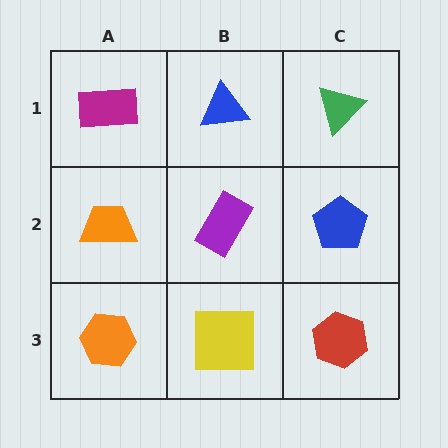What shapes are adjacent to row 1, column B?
A purple rectangle (row 2, column B), a magenta rectangle (row 1, column A), a green triangle (row 1, column C).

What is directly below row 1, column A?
An orange trapezoid.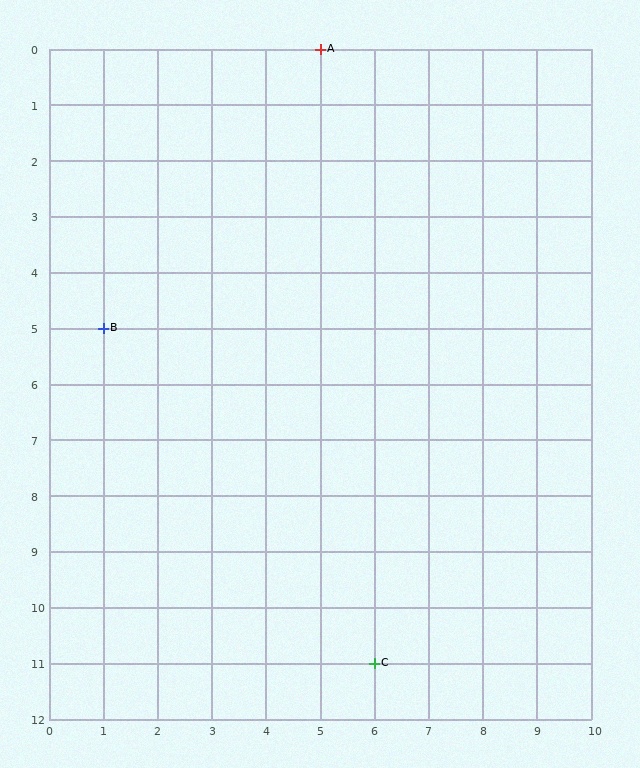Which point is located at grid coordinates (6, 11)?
Point C is at (6, 11).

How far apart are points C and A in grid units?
Points C and A are 1 column and 11 rows apart (about 11.0 grid units diagonally).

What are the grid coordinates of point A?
Point A is at grid coordinates (5, 0).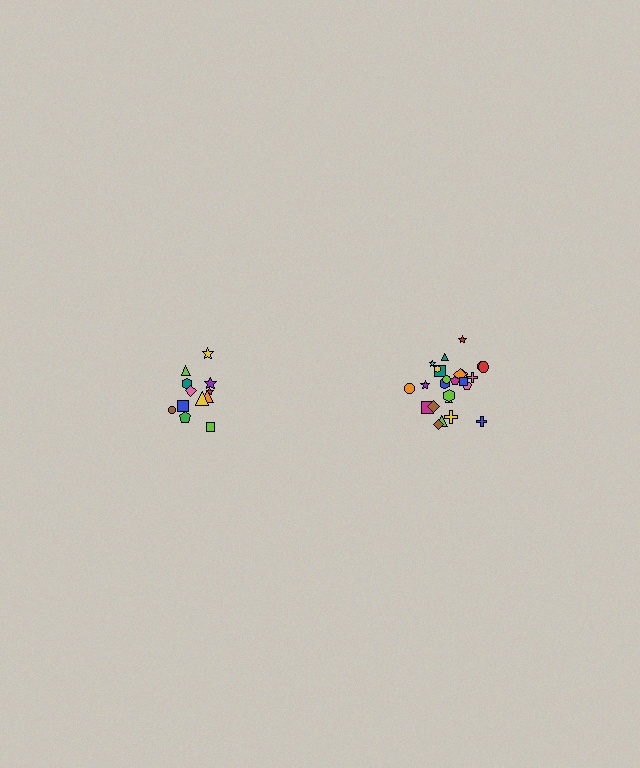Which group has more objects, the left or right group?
The right group.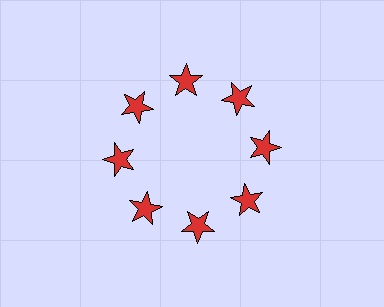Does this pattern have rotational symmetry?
Yes, this pattern has 8-fold rotational symmetry. It looks the same after rotating 45 degrees around the center.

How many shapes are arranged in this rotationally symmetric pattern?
There are 8 shapes, arranged in 8 groups of 1.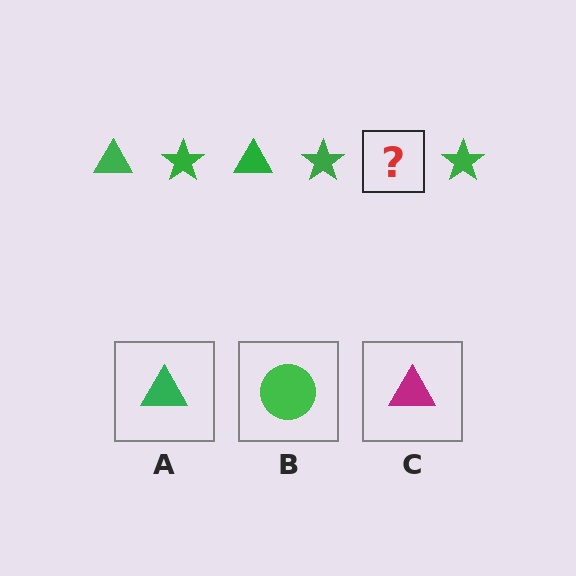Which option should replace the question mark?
Option A.